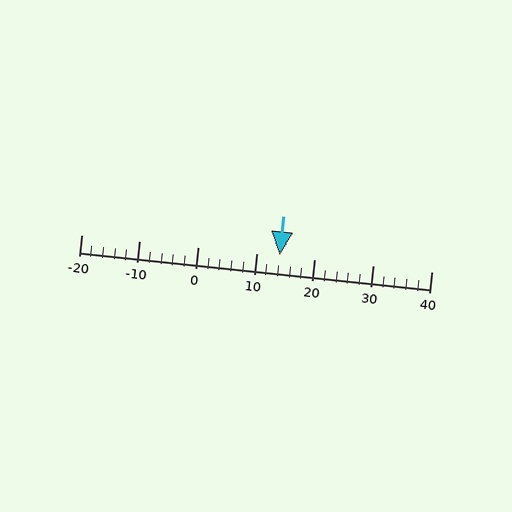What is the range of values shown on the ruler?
The ruler shows values from -20 to 40.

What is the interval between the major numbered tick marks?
The major tick marks are spaced 10 units apart.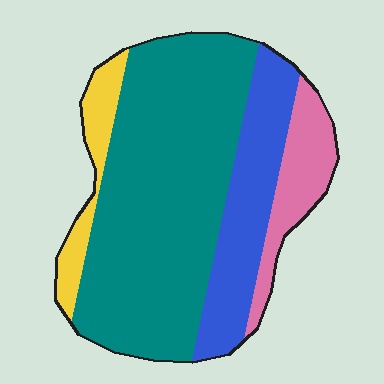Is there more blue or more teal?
Teal.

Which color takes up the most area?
Teal, at roughly 60%.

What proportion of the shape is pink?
Pink takes up about one eighth (1/8) of the shape.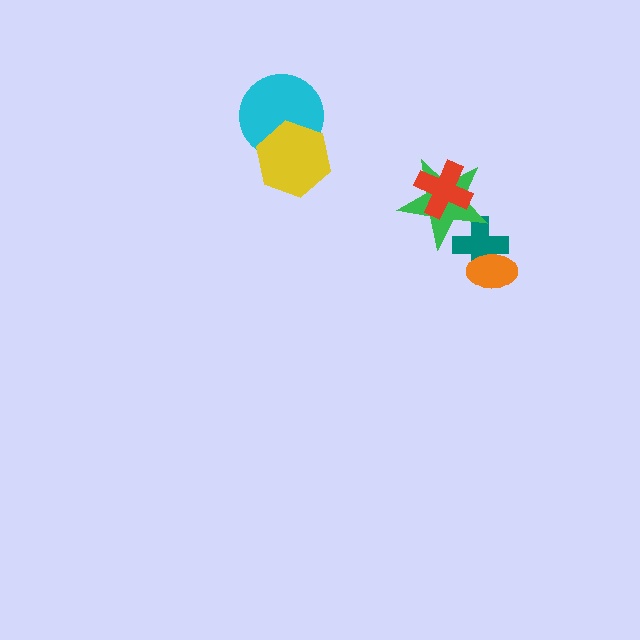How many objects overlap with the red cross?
1 object overlaps with the red cross.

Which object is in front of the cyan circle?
The yellow hexagon is in front of the cyan circle.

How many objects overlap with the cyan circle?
1 object overlaps with the cyan circle.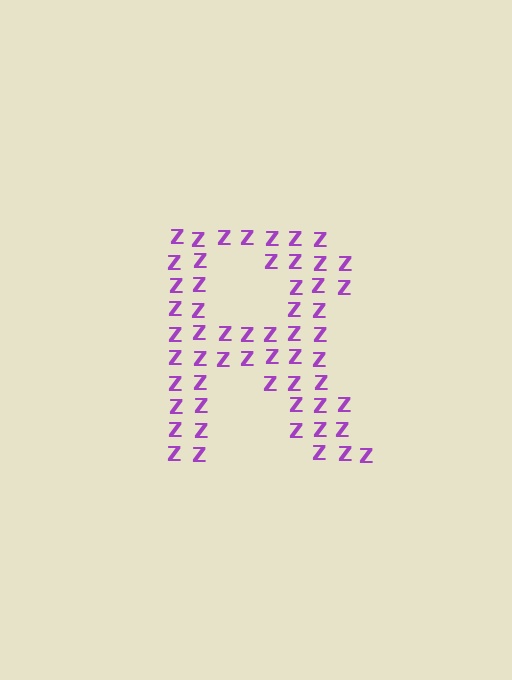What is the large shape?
The large shape is the letter R.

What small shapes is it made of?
It is made of small letter Z's.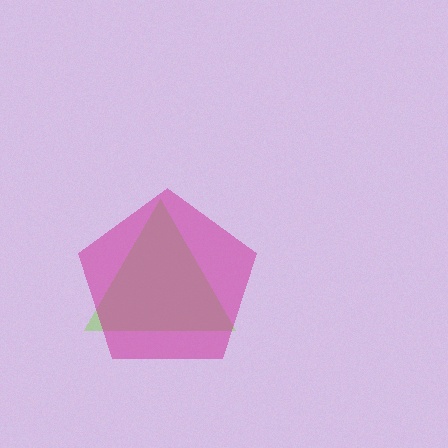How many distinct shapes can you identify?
There are 2 distinct shapes: a lime triangle, a magenta pentagon.